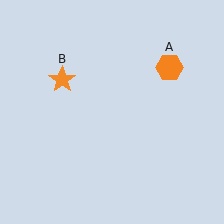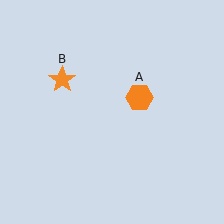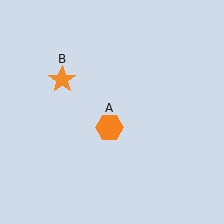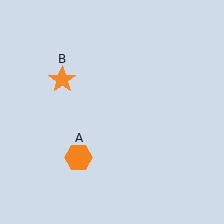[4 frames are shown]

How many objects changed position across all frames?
1 object changed position: orange hexagon (object A).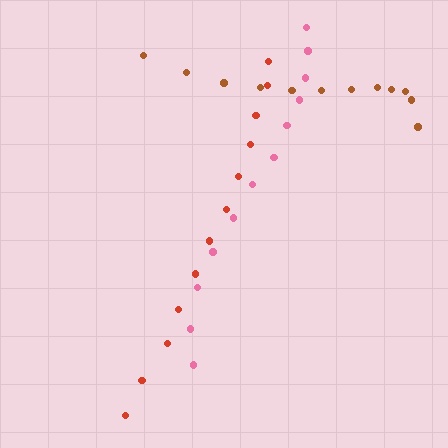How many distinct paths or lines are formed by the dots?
There are 3 distinct paths.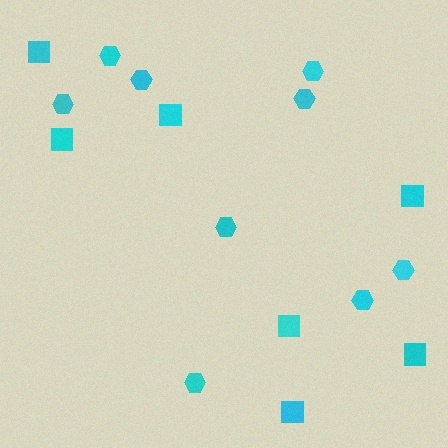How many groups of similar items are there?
There are 2 groups: one group of hexagons (9) and one group of squares (7).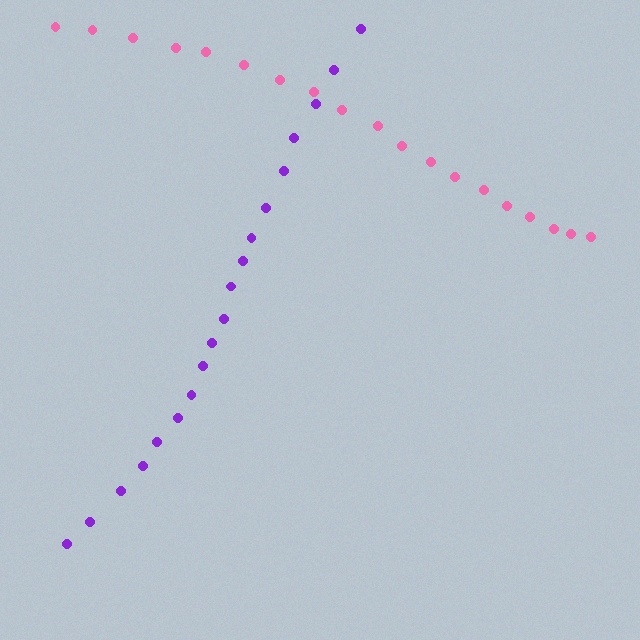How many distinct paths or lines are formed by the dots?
There are 2 distinct paths.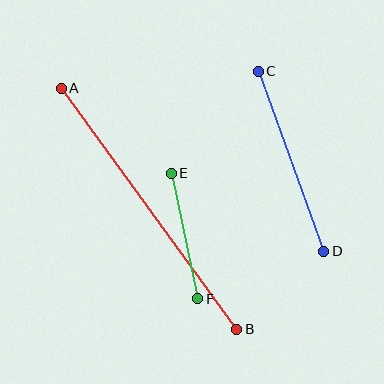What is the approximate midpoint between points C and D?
The midpoint is at approximately (291, 161) pixels.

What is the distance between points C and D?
The distance is approximately 192 pixels.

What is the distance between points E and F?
The distance is approximately 128 pixels.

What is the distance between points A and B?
The distance is approximately 298 pixels.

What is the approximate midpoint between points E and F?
The midpoint is at approximately (185, 236) pixels.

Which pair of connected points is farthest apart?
Points A and B are farthest apart.